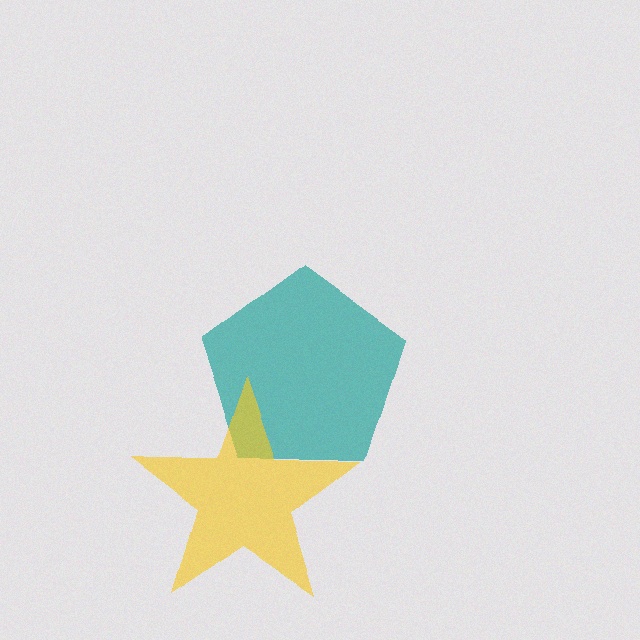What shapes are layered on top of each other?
The layered shapes are: a teal pentagon, a yellow star.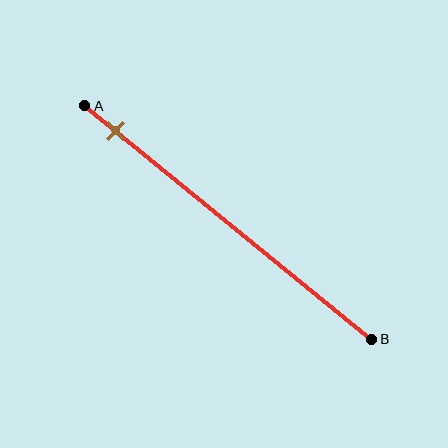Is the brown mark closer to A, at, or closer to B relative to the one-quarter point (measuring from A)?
The brown mark is closer to point A than the one-quarter point of segment AB.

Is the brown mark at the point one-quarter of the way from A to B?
No, the mark is at about 10% from A, not at the 25% one-quarter point.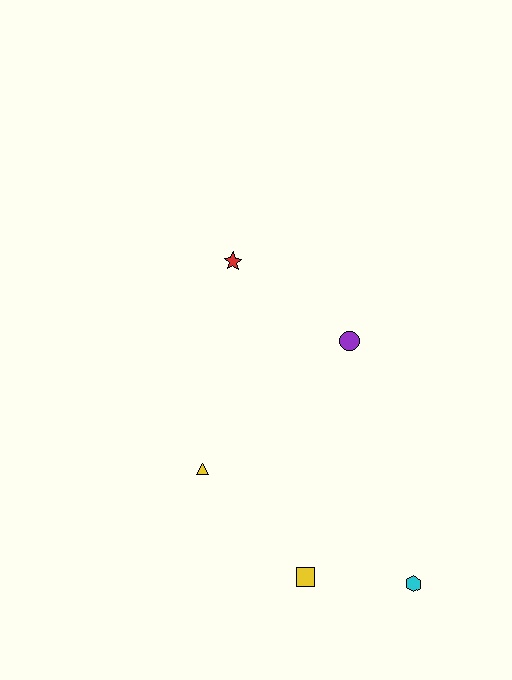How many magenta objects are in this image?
There are no magenta objects.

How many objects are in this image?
There are 5 objects.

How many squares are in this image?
There is 1 square.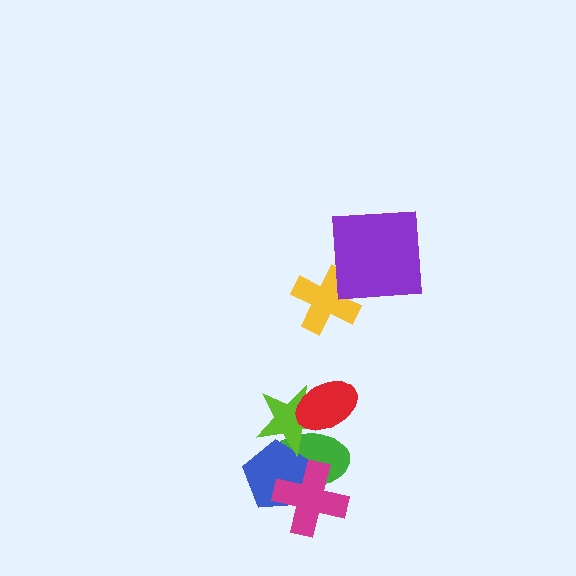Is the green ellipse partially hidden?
Yes, it is partially covered by another shape.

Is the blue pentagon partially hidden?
Yes, it is partially covered by another shape.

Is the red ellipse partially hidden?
No, no other shape covers it.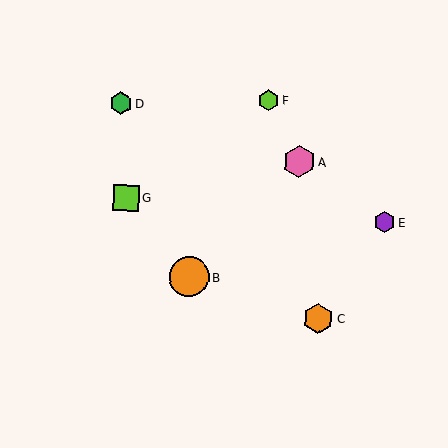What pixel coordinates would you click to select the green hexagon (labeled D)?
Click at (121, 103) to select the green hexagon D.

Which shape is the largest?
The orange circle (labeled B) is the largest.